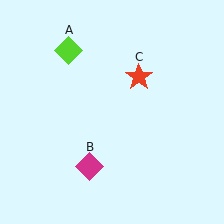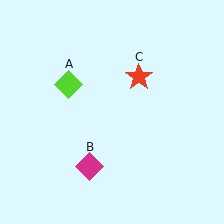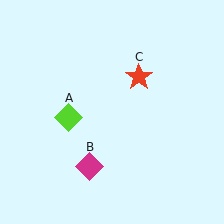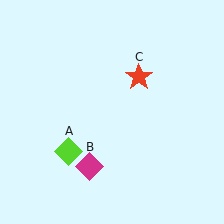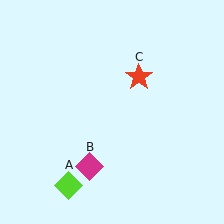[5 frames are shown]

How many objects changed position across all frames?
1 object changed position: lime diamond (object A).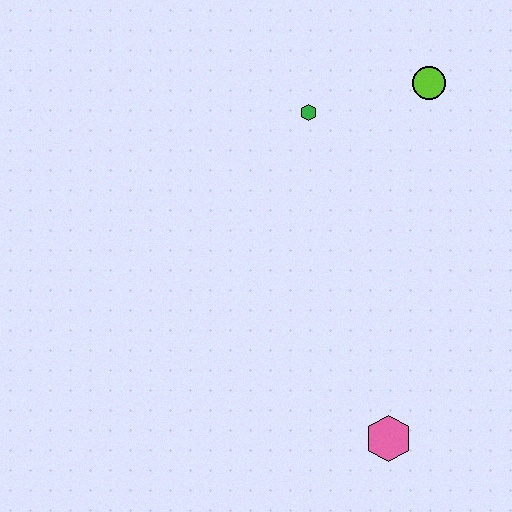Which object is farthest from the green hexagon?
The pink hexagon is farthest from the green hexagon.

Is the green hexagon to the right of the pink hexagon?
No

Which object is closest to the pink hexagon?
The green hexagon is closest to the pink hexagon.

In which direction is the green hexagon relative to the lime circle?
The green hexagon is to the left of the lime circle.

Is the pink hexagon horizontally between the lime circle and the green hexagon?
Yes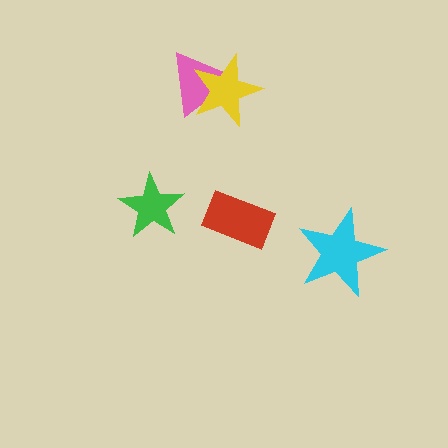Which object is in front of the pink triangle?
The yellow star is in front of the pink triangle.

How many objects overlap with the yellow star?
1 object overlaps with the yellow star.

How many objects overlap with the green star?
0 objects overlap with the green star.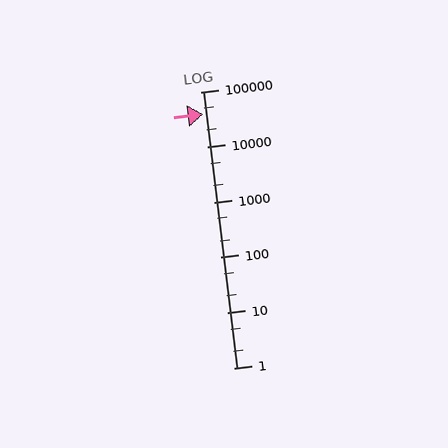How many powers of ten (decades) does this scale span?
The scale spans 5 decades, from 1 to 100000.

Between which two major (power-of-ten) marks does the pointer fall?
The pointer is between 10000 and 100000.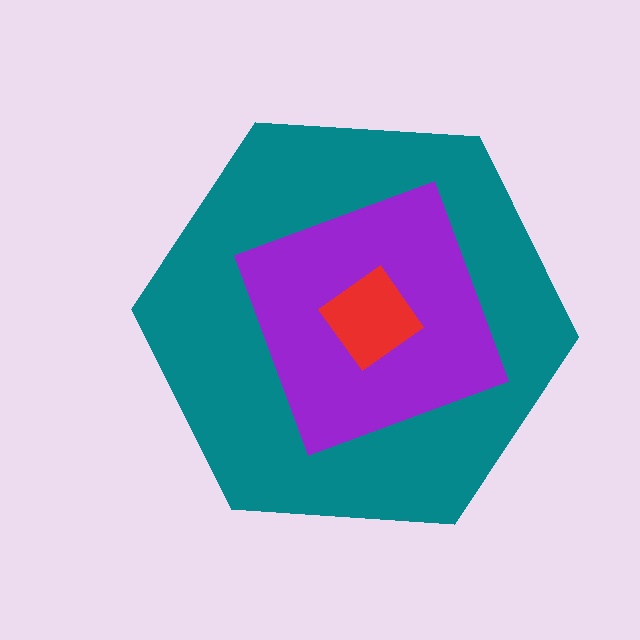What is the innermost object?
The red diamond.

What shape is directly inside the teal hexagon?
The purple diamond.